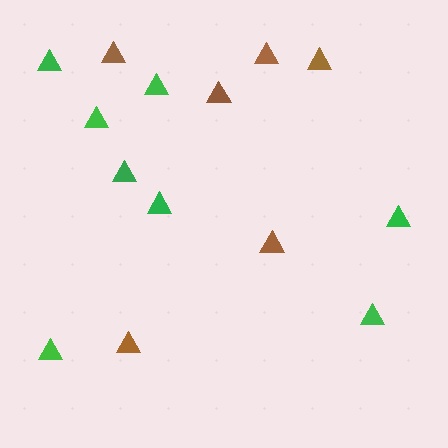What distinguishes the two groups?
There are 2 groups: one group of brown triangles (6) and one group of green triangles (8).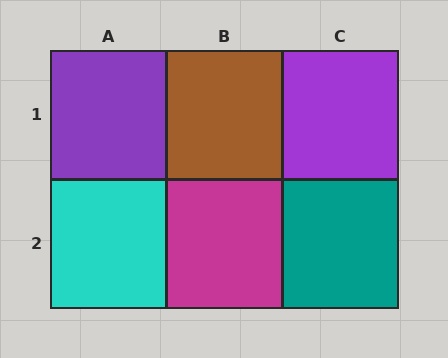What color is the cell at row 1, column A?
Purple.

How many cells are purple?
2 cells are purple.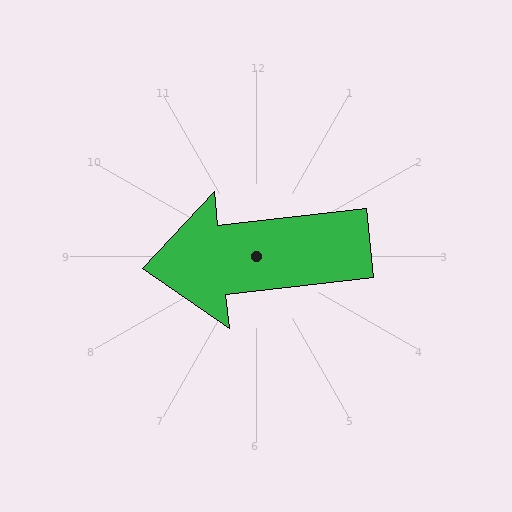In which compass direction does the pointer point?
West.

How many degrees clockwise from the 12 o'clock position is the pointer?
Approximately 263 degrees.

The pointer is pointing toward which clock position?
Roughly 9 o'clock.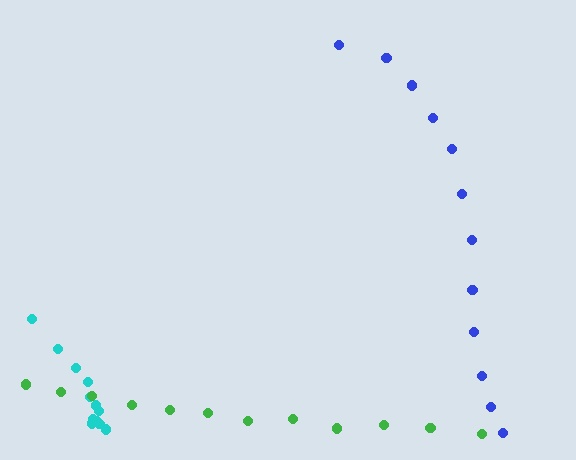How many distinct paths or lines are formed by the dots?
There are 3 distinct paths.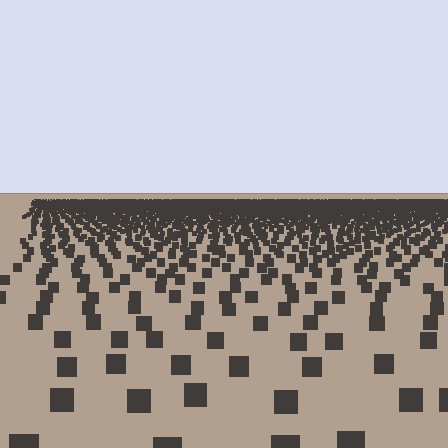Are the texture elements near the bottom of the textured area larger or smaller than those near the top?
Larger. Near the bottom, elements are closer to the viewer and appear at a bigger on-screen size.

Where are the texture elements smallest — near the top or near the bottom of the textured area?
Near the top.